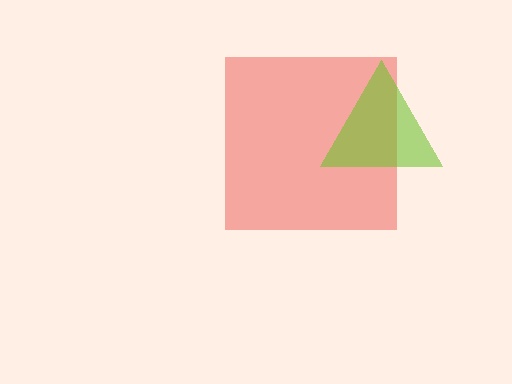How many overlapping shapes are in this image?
There are 2 overlapping shapes in the image.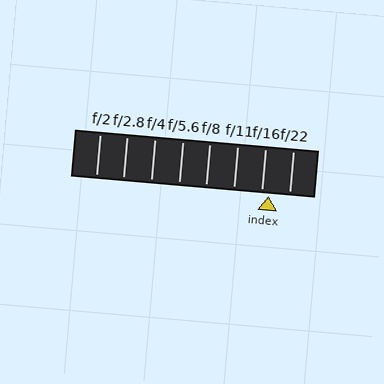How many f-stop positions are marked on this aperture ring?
There are 8 f-stop positions marked.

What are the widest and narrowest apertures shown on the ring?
The widest aperture shown is f/2 and the narrowest is f/22.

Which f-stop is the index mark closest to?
The index mark is closest to f/16.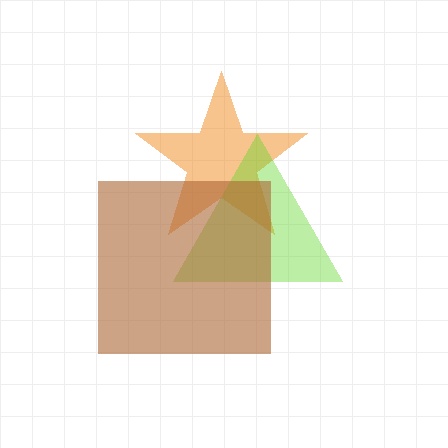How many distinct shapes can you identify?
There are 3 distinct shapes: an orange star, a lime triangle, a brown square.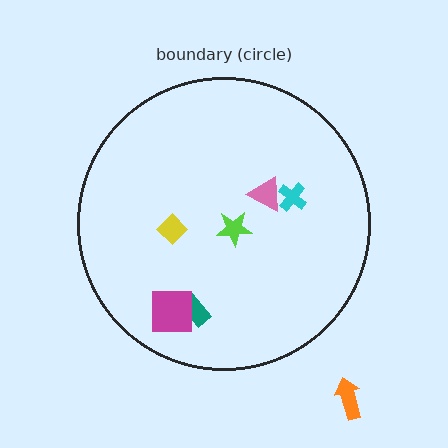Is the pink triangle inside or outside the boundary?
Inside.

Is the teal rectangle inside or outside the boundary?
Inside.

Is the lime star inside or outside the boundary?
Inside.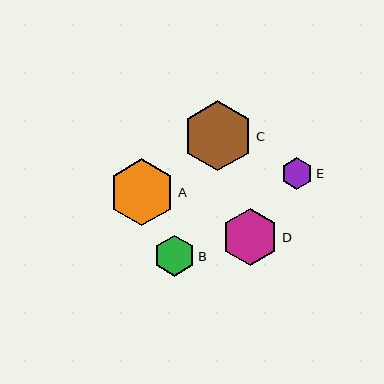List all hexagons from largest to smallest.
From largest to smallest: C, A, D, B, E.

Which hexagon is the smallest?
Hexagon E is the smallest with a size of approximately 31 pixels.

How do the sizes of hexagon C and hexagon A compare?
Hexagon C and hexagon A are approximately the same size.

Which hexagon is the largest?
Hexagon C is the largest with a size of approximately 70 pixels.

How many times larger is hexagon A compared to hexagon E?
Hexagon A is approximately 2.1 times the size of hexagon E.